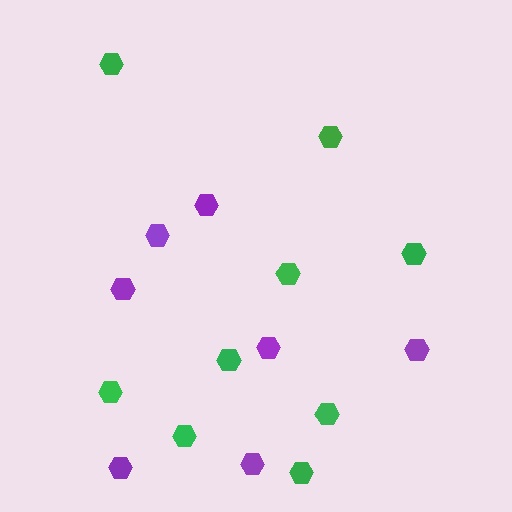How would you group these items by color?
There are 2 groups: one group of purple hexagons (7) and one group of green hexagons (9).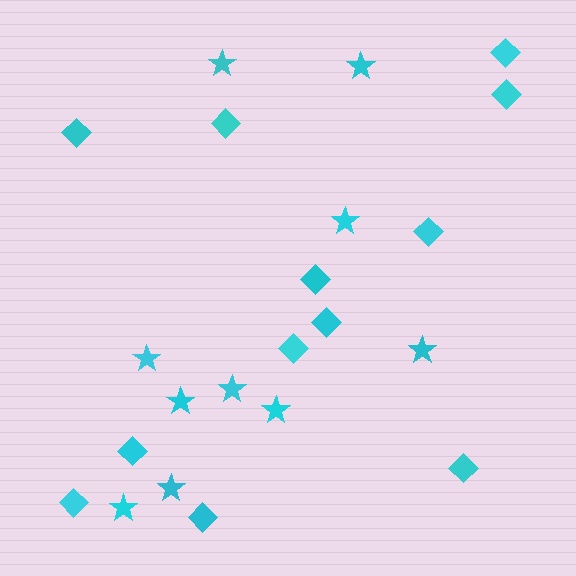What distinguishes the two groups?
There are 2 groups: one group of diamonds (12) and one group of stars (10).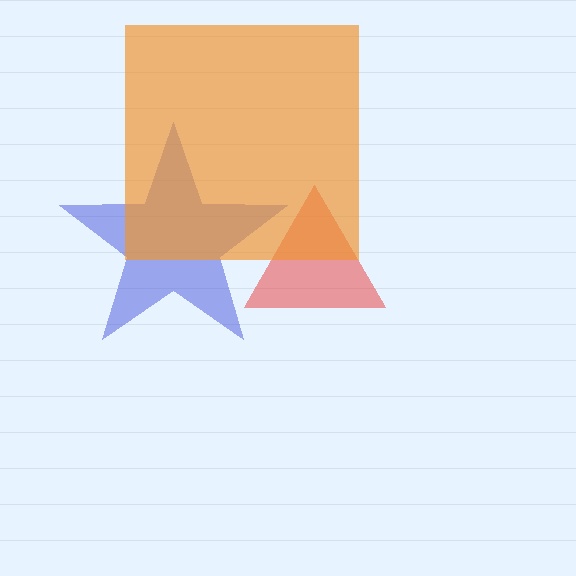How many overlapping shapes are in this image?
There are 3 overlapping shapes in the image.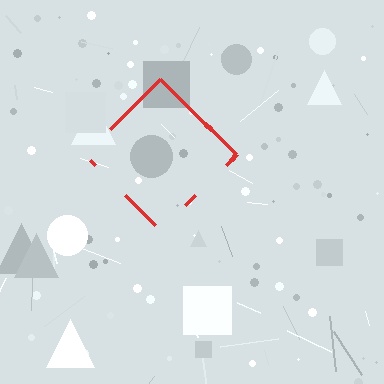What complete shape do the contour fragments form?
The contour fragments form a diamond.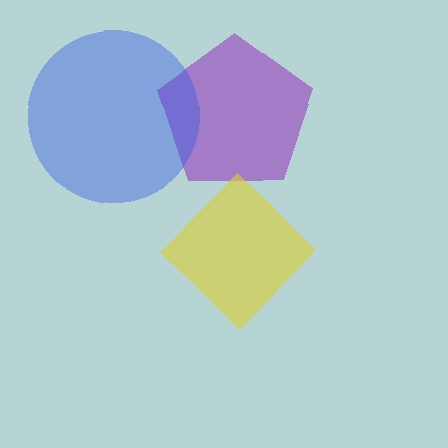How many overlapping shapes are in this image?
There are 3 overlapping shapes in the image.